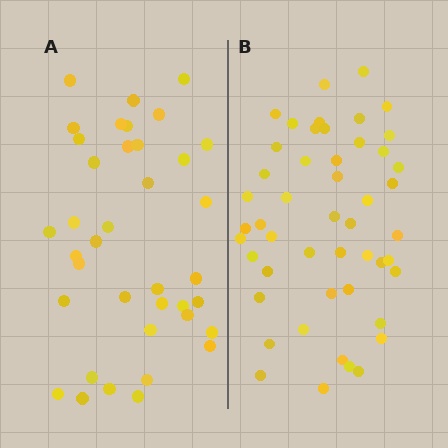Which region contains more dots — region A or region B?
Region B (the right region) has more dots.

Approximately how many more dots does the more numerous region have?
Region B has roughly 12 or so more dots than region A.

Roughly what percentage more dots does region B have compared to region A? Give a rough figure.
About 30% more.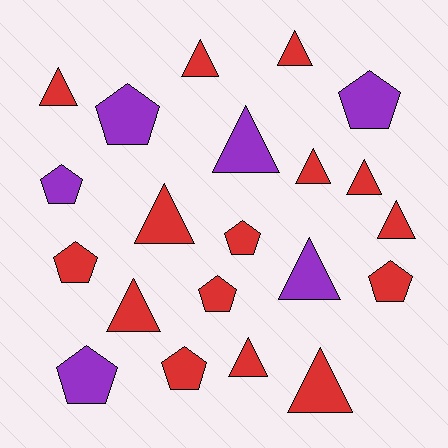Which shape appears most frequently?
Triangle, with 12 objects.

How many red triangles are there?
There are 10 red triangles.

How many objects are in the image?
There are 21 objects.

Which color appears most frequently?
Red, with 15 objects.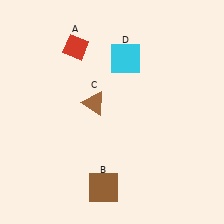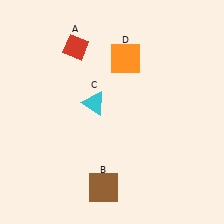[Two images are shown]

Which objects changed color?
C changed from brown to cyan. D changed from cyan to orange.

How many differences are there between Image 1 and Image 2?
There are 2 differences between the two images.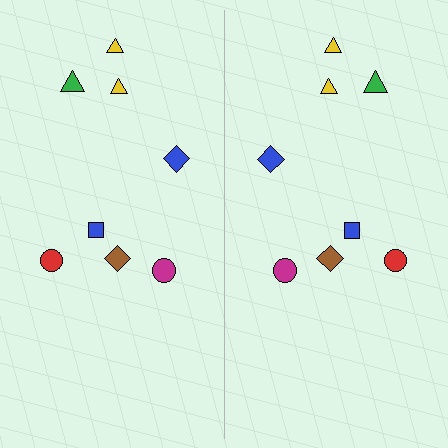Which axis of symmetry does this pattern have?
The pattern has a vertical axis of symmetry running through the center of the image.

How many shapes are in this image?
There are 16 shapes in this image.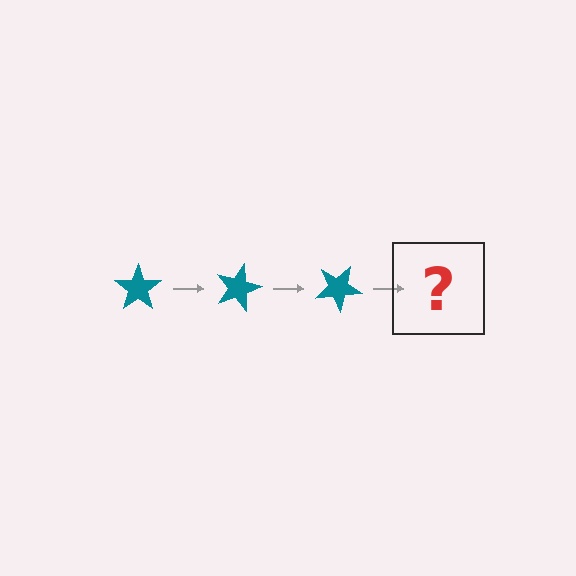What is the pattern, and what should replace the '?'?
The pattern is that the star rotates 15 degrees each step. The '?' should be a teal star rotated 45 degrees.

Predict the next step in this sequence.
The next step is a teal star rotated 45 degrees.